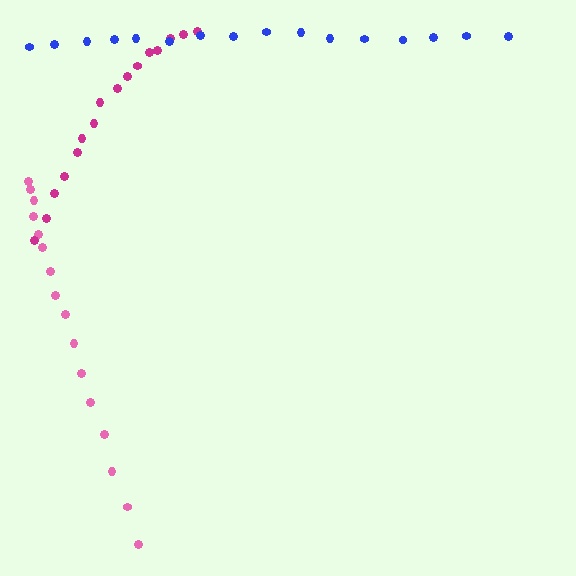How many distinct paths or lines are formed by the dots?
There are 3 distinct paths.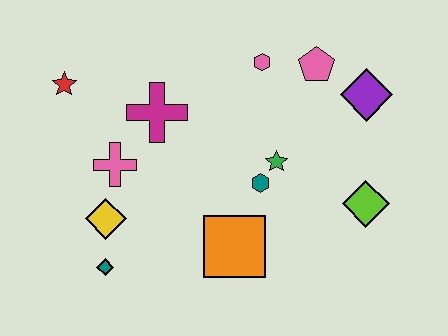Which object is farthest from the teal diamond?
The purple diamond is farthest from the teal diamond.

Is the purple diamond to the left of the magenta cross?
No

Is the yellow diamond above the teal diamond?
Yes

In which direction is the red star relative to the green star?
The red star is to the left of the green star.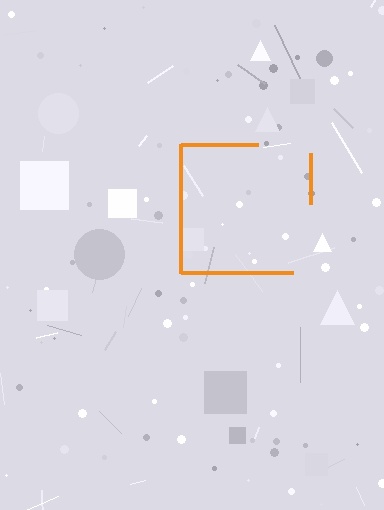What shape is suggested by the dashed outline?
The dashed outline suggests a square.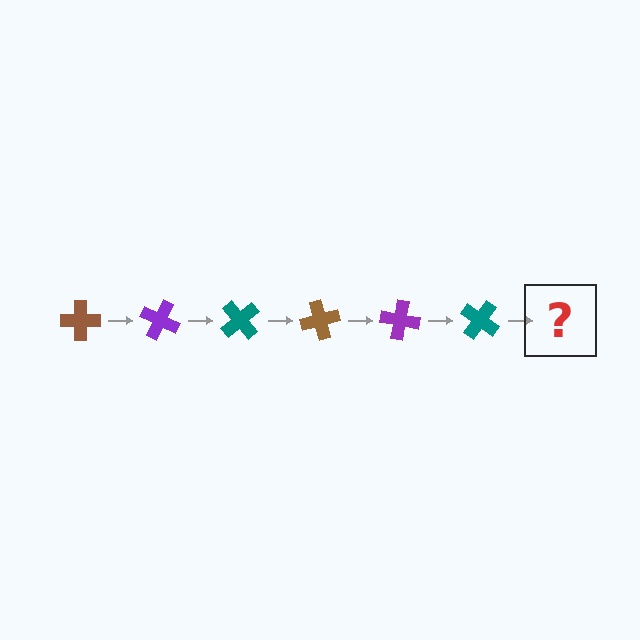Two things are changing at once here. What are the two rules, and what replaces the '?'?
The two rules are that it rotates 25 degrees each step and the color cycles through brown, purple, and teal. The '?' should be a brown cross, rotated 150 degrees from the start.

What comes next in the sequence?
The next element should be a brown cross, rotated 150 degrees from the start.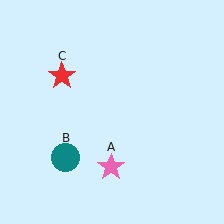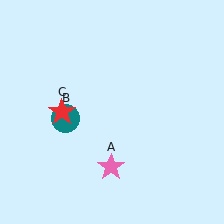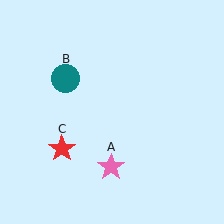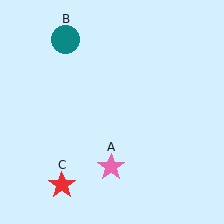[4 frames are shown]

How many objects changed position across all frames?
2 objects changed position: teal circle (object B), red star (object C).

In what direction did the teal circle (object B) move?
The teal circle (object B) moved up.